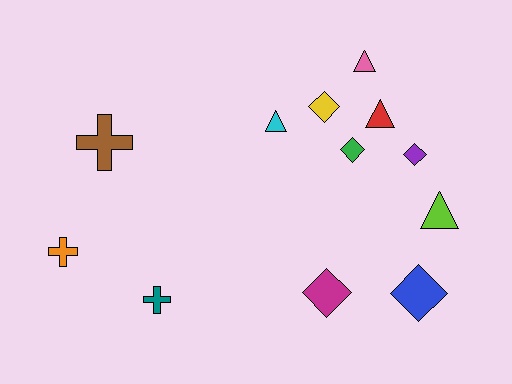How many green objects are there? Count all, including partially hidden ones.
There is 1 green object.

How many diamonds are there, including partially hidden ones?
There are 5 diamonds.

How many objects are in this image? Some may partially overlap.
There are 12 objects.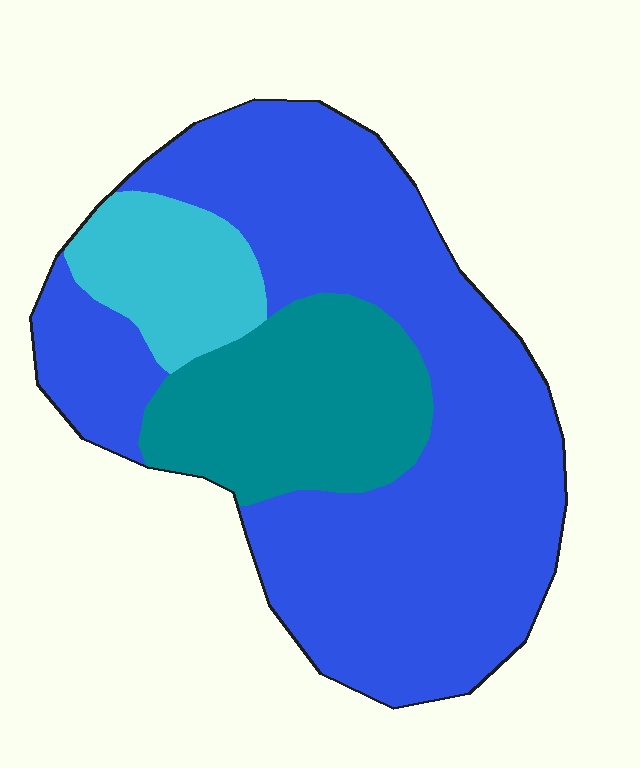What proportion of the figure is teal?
Teal covers about 20% of the figure.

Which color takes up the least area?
Cyan, at roughly 10%.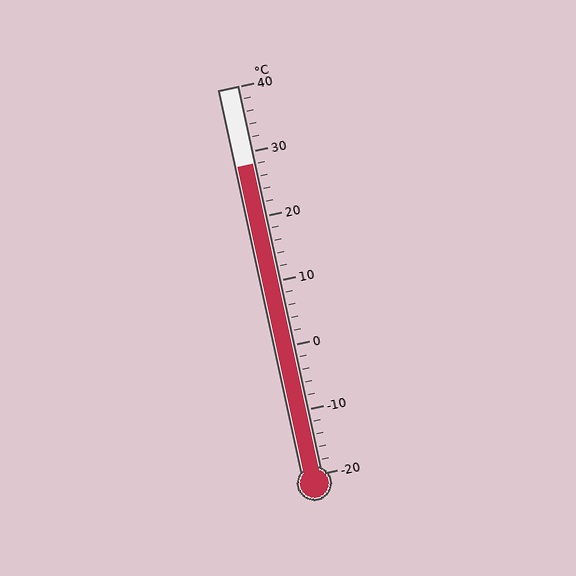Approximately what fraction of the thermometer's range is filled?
The thermometer is filled to approximately 80% of its range.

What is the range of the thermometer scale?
The thermometer scale ranges from -20°C to 40°C.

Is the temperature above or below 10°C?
The temperature is above 10°C.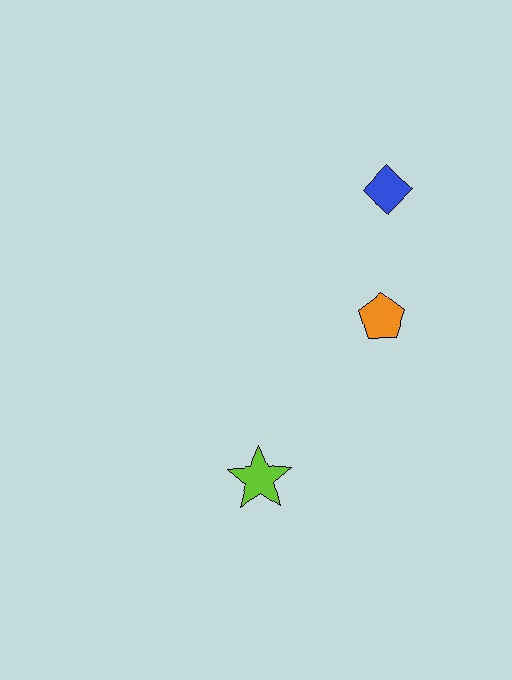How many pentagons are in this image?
There is 1 pentagon.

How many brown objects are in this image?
There are no brown objects.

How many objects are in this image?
There are 3 objects.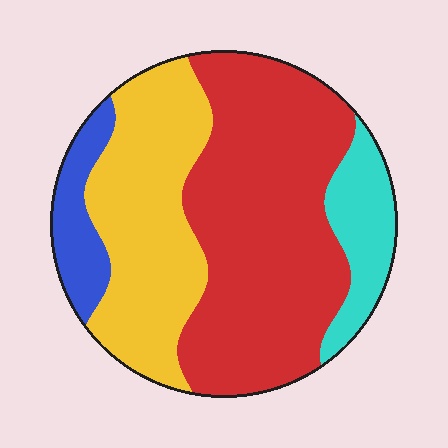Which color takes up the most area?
Red, at roughly 50%.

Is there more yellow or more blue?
Yellow.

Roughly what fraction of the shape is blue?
Blue takes up about one tenth (1/10) of the shape.